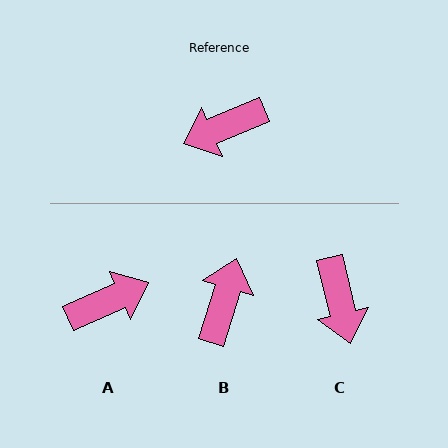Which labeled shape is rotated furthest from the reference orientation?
A, about 179 degrees away.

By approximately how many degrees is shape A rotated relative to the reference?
Approximately 179 degrees clockwise.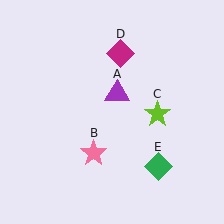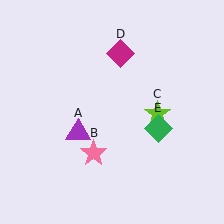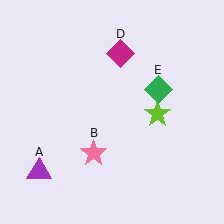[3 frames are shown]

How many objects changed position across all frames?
2 objects changed position: purple triangle (object A), green diamond (object E).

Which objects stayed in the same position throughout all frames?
Pink star (object B) and lime star (object C) and magenta diamond (object D) remained stationary.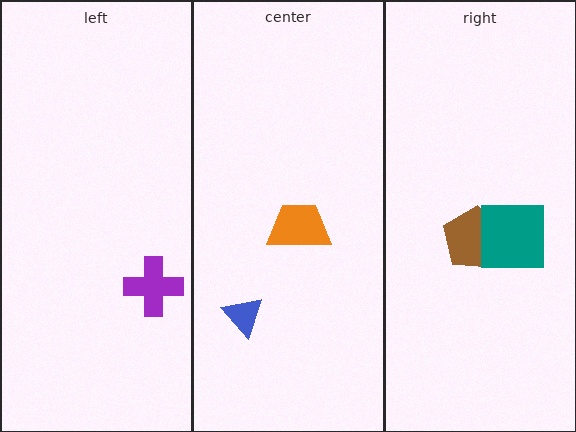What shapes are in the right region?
The brown pentagon, the teal square.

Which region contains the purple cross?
The left region.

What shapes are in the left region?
The purple cross.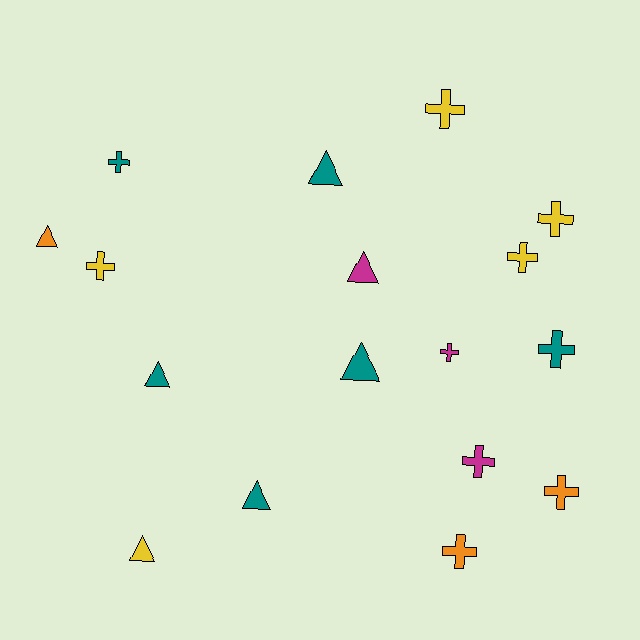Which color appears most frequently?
Teal, with 6 objects.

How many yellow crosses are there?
There are 4 yellow crosses.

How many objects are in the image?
There are 17 objects.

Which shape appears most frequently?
Cross, with 10 objects.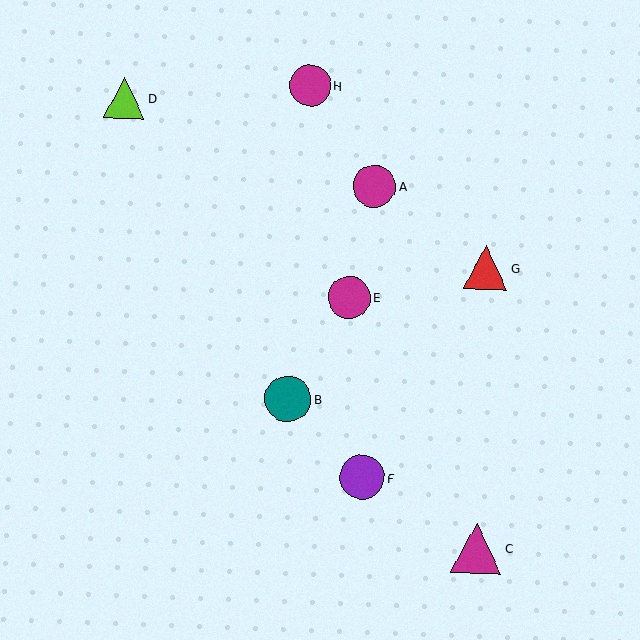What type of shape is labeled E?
Shape E is a magenta circle.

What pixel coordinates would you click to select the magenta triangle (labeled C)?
Click at (477, 548) to select the magenta triangle C.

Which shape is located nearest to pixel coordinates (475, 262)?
The red triangle (labeled G) at (486, 268) is nearest to that location.